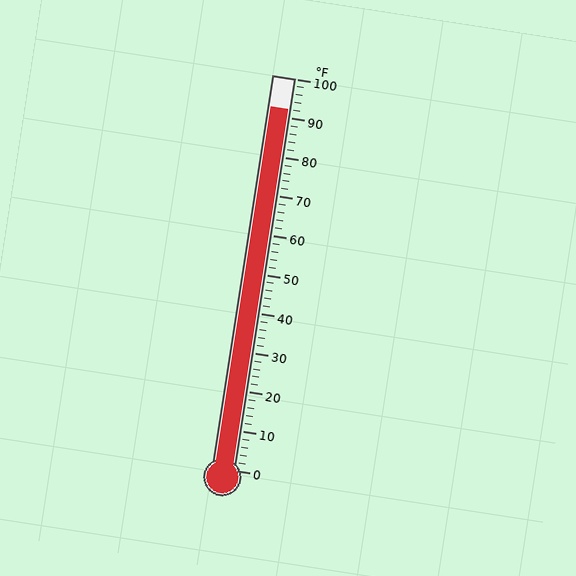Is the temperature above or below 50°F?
The temperature is above 50°F.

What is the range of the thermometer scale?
The thermometer scale ranges from 0°F to 100°F.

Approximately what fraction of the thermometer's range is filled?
The thermometer is filled to approximately 90% of its range.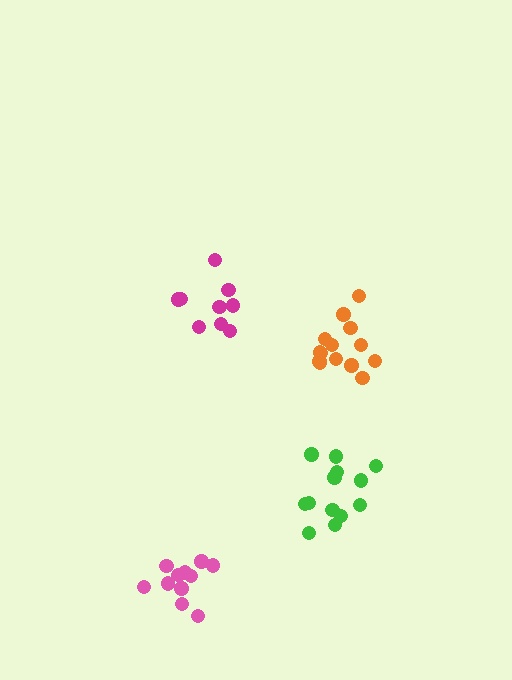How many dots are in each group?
Group 1: 13 dots, Group 2: 9 dots, Group 3: 11 dots, Group 4: 14 dots (47 total).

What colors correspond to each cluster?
The clusters are colored: green, magenta, pink, orange.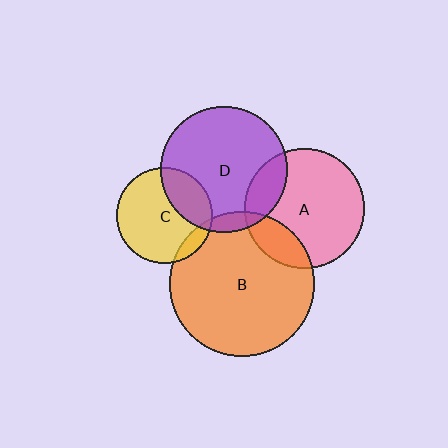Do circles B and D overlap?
Yes.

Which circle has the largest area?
Circle B (orange).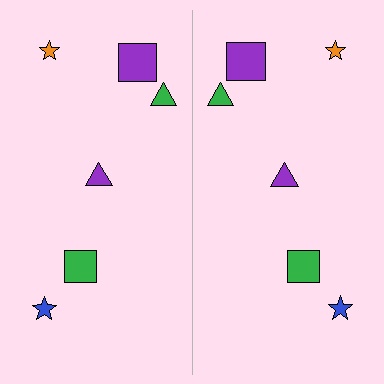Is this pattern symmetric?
Yes, this pattern has bilateral (reflection) symmetry.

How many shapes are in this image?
There are 12 shapes in this image.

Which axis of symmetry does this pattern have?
The pattern has a vertical axis of symmetry running through the center of the image.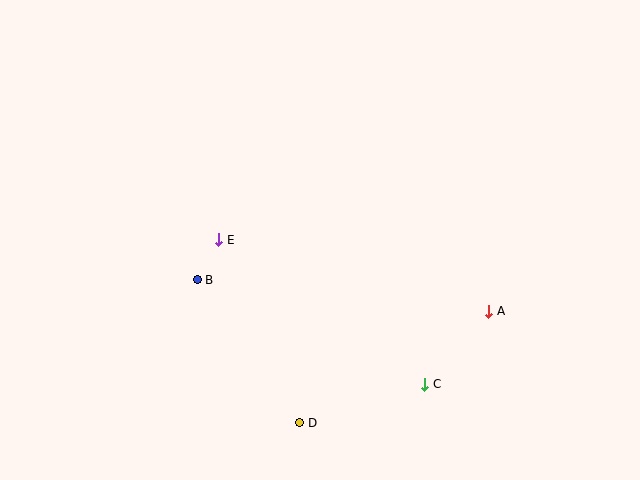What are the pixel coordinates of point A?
Point A is at (489, 311).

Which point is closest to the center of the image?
Point E at (219, 240) is closest to the center.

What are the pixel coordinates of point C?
Point C is at (425, 384).